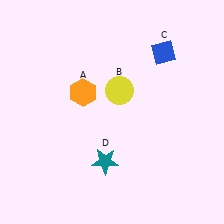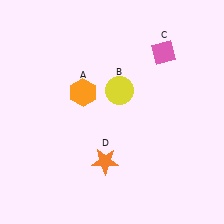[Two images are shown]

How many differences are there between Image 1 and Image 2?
There are 2 differences between the two images.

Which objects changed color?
C changed from blue to pink. D changed from teal to orange.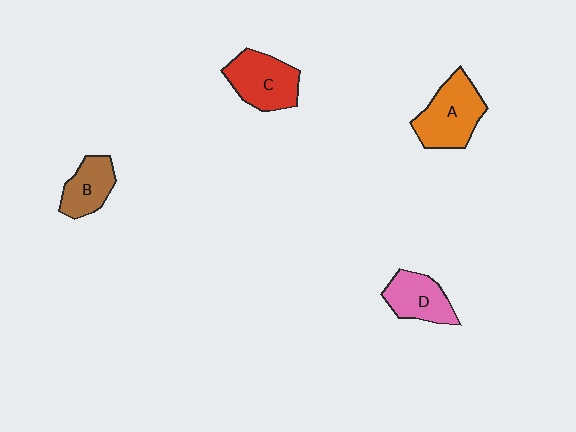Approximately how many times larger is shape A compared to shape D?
Approximately 1.4 times.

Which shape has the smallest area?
Shape B (brown).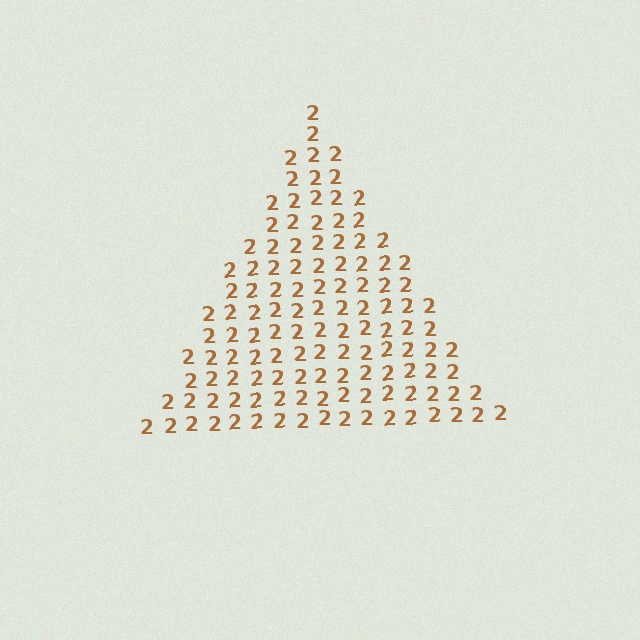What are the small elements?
The small elements are digit 2's.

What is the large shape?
The large shape is a triangle.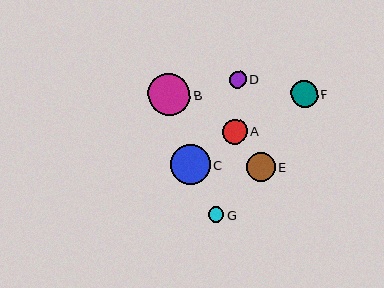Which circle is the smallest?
Circle G is the smallest with a size of approximately 15 pixels.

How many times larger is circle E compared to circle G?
Circle E is approximately 1.9 times the size of circle G.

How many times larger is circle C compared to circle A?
Circle C is approximately 1.6 times the size of circle A.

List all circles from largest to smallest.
From largest to smallest: B, C, E, F, A, D, G.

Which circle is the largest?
Circle B is the largest with a size of approximately 42 pixels.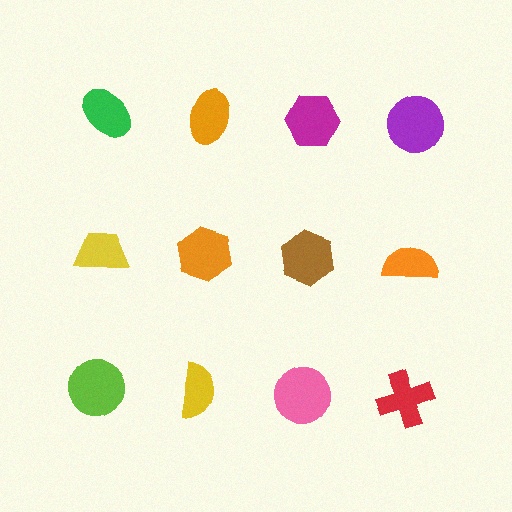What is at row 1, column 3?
A magenta hexagon.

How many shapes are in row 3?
4 shapes.